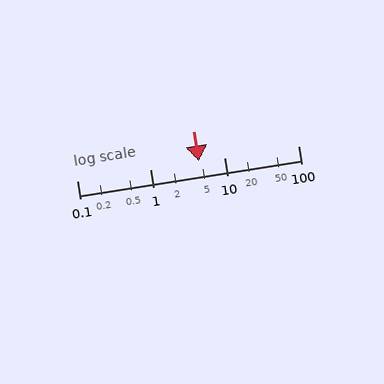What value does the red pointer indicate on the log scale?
The pointer indicates approximately 4.5.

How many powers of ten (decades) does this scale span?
The scale spans 3 decades, from 0.1 to 100.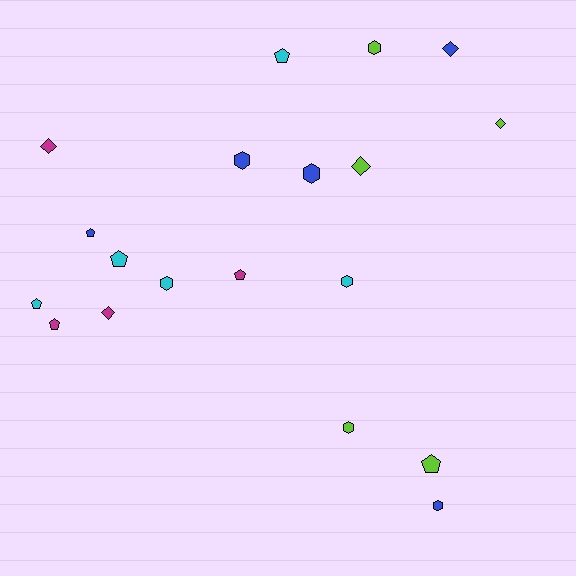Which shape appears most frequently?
Pentagon, with 7 objects.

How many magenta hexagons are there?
There are no magenta hexagons.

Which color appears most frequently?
Lime, with 5 objects.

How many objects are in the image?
There are 19 objects.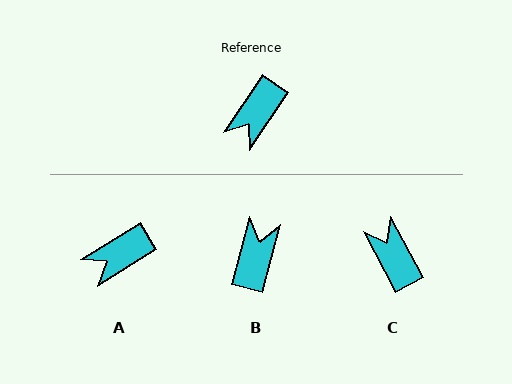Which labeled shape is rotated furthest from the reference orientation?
B, about 161 degrees away.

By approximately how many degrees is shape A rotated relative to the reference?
Approximately 24 degrees clockwise.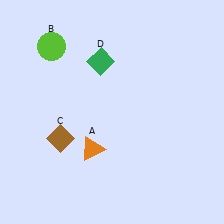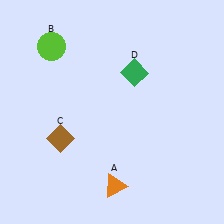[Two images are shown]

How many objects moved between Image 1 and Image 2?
2 objects moved between the two images.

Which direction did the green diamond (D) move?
The green diamond (D) moved right.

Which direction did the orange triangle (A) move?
The orange triangle (A) moved down.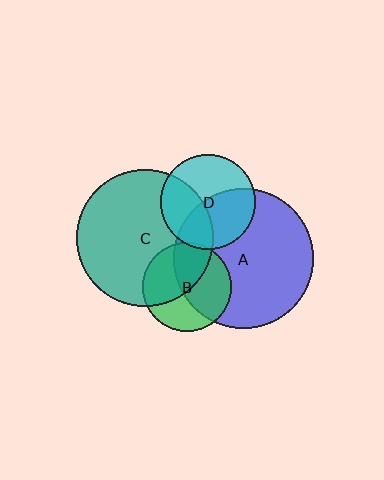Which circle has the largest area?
Circle A (blue).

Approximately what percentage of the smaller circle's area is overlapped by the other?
Approximately 55%.